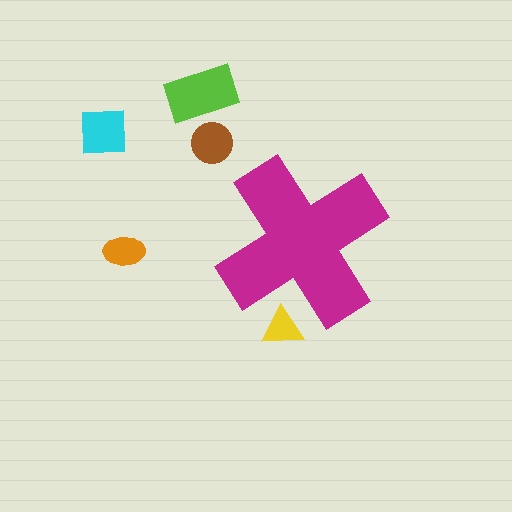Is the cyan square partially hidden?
No, the cyan square is fully visible.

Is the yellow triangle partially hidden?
Yes, the yellow triangle is partially hidden behind the magenta cross.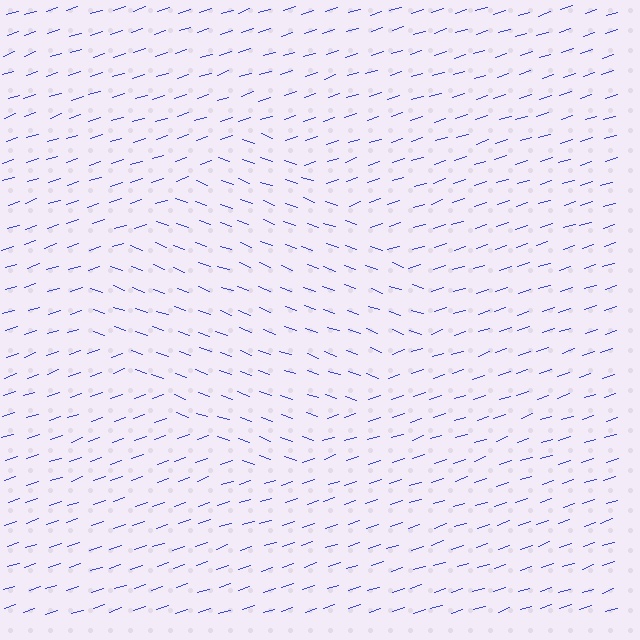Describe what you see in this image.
The image is filled with small blue line segments. A diamond region in the image has lines oriented differently from the surrounding lines, creating a visible texture boundary.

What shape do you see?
I see a diamond.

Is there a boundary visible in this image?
Yes, there is a texture boundary formed by a change in line orientation.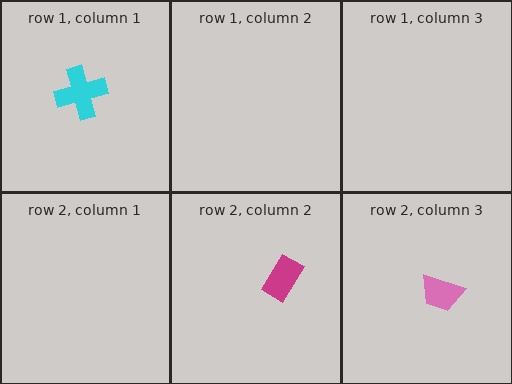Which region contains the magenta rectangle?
The row 2, column 2 region.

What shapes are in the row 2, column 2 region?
The magenta rectangle.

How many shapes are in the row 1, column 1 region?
1.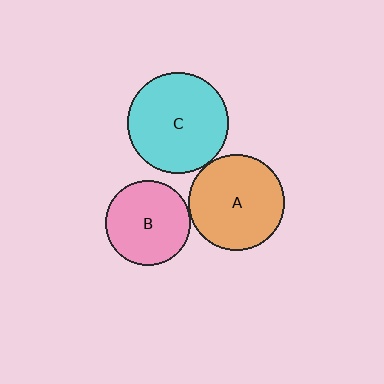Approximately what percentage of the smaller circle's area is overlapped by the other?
Approximately 5%.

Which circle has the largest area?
Circle C (cyan).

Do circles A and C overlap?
Yes.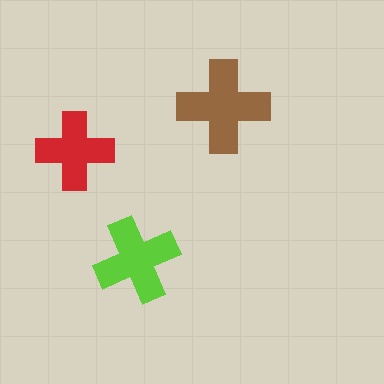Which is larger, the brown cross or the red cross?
The brown one.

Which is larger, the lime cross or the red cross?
The lime one.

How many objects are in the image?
There are 3 objects in the image.